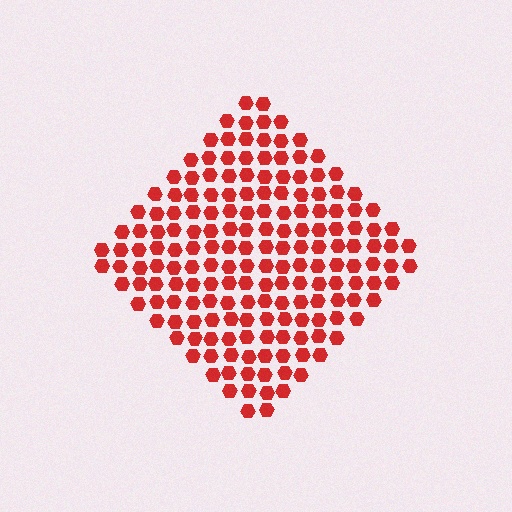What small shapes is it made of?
It is made of small hexagons.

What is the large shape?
The large shape is a diamond.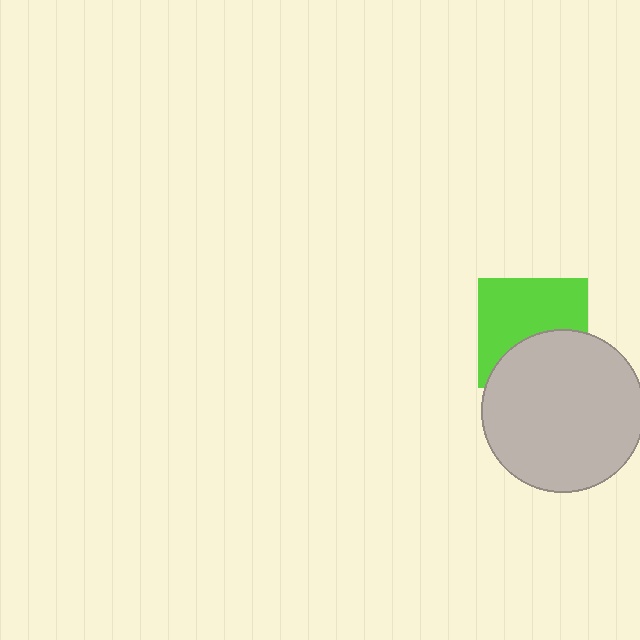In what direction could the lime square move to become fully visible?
The lime square could move up. That would shift it out from behind the light gray circle entirely.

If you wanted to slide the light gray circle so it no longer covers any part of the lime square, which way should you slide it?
Slide it down — that is the most direct way to separate the two shapes.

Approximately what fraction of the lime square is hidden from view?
Roughly 39% of the lime square is hidden behind the light gray circle.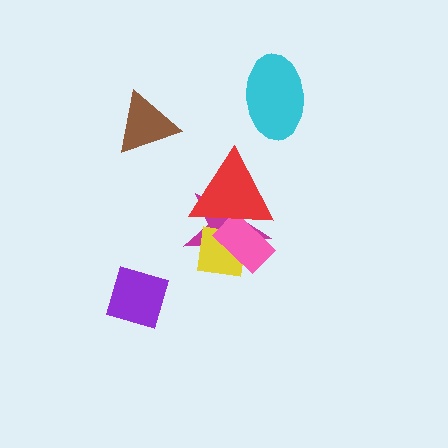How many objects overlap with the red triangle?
3 objects overlap with the red triangle.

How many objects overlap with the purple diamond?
0 objects overlap with the purple diamond.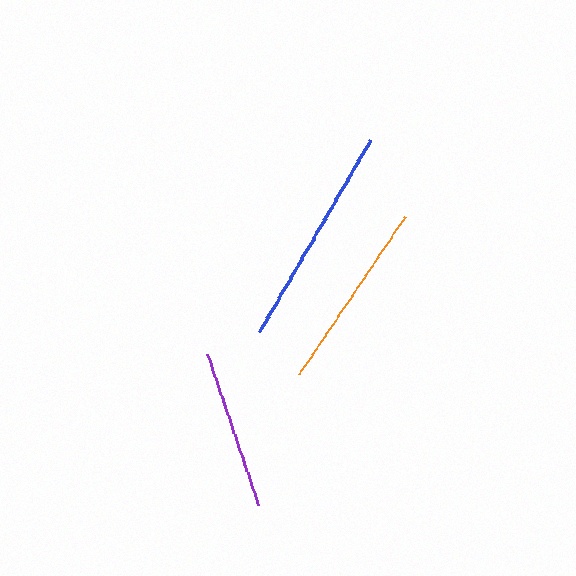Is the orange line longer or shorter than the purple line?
The orange line is longer than the purple line.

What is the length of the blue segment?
The blue segment is approximately 222 pixels long.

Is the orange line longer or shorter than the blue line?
The blue line is longer than the orange line.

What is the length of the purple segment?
The purple segment is approximately 159 pixels long.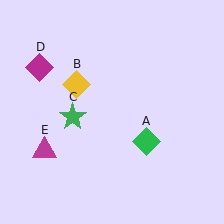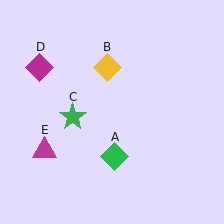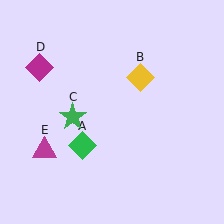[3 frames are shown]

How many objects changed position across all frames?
2 objects changed position: green diamond (object A), yellow diamond (object B).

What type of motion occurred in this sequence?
The green diamond (object A), yellow diamond (object B) rotated clockwise around the center of the scene.